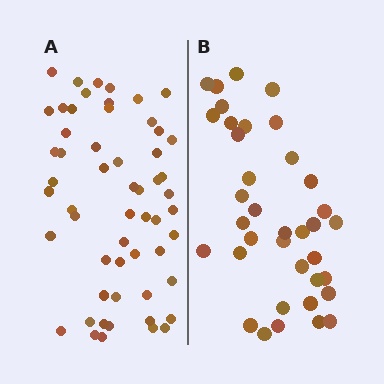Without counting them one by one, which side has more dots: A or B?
Region A (the left region) has more dots.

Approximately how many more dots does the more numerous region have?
Region A has approximately 20 more dots than region B.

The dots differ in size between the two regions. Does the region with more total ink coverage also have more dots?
No. Region B has more total ink coverage because its dots are larger, but region A actually contains more individual dots. Total area can be misleading — the number of items is what matters here.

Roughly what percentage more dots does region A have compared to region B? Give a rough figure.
About 50% more.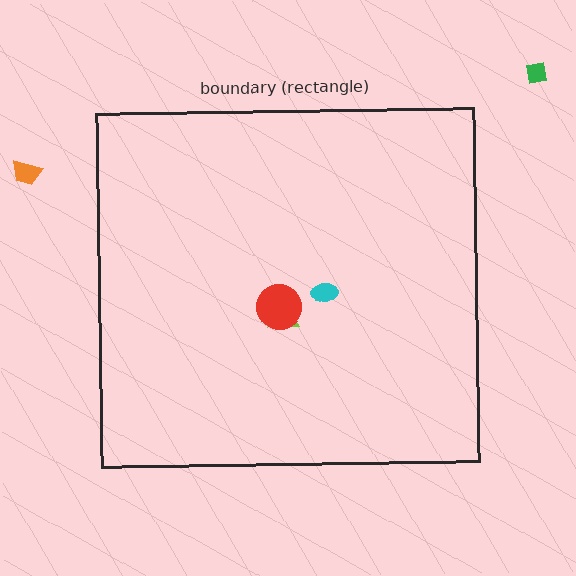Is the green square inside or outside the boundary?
Outside.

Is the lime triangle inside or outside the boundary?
Inside.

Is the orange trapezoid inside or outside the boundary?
Outside.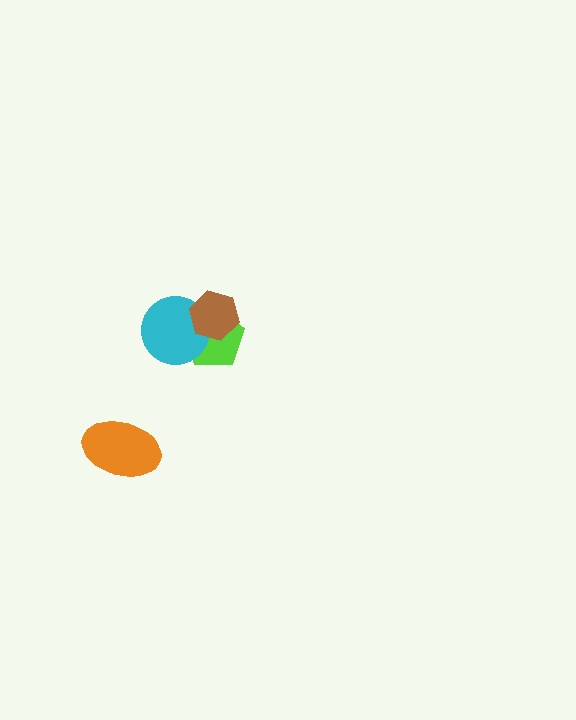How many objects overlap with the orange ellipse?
0 objects overlap with the orange ellipse.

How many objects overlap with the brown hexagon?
2 objects overlap with the brown hexagon.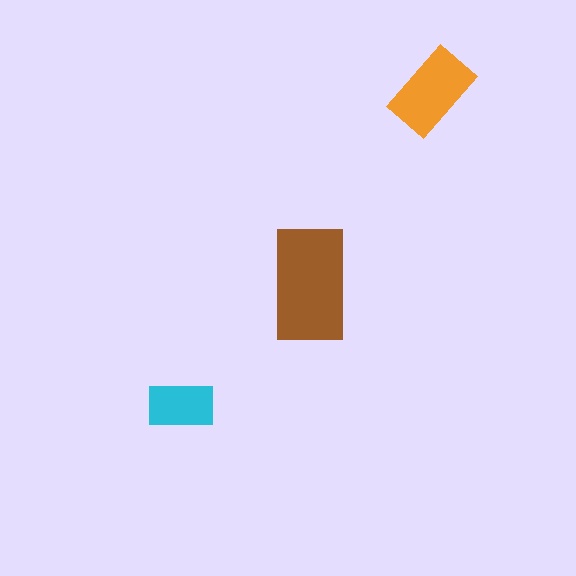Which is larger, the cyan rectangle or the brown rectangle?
The brown one.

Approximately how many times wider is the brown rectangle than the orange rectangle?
About 1.5 times wider.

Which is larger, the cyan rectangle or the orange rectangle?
The orange one.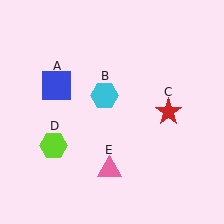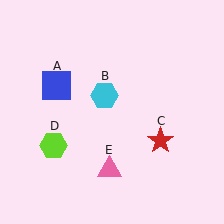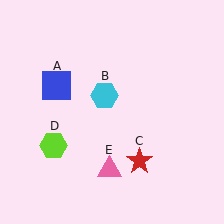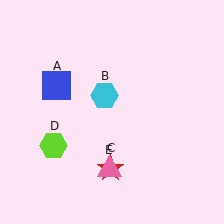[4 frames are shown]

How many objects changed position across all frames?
1 object changed position: red star (object C).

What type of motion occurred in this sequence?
The red star (object C) rotated clockwise around the center of the scene.